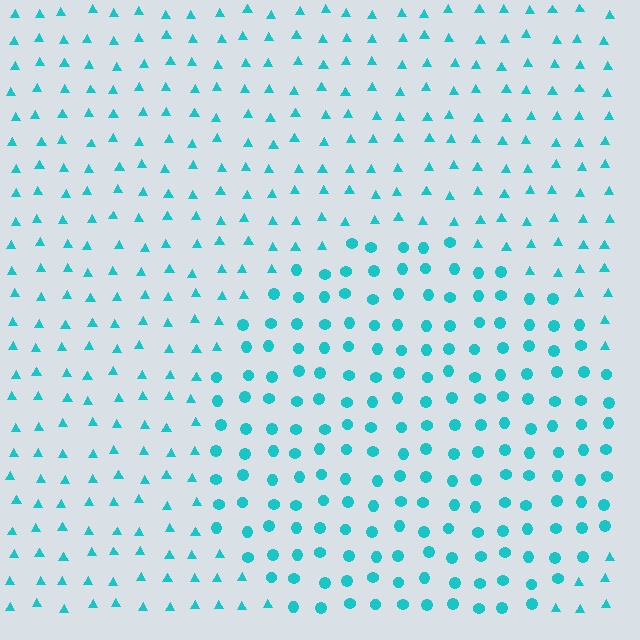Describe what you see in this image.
The image is filled with small cyan elements arranged in a uniform grid. A circle-shaped region contains circles, while the surrounding area contains triangles. The boundary is defined purely by the change in element shape.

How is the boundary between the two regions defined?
The boundary is defined by a change in element shape: circles inside vs. triangles outside. All elements share the same color and spacing.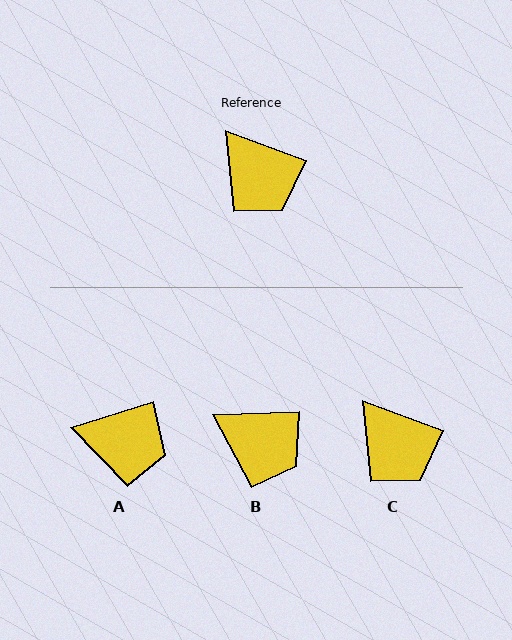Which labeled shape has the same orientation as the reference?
C.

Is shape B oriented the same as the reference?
No, it is off by about 22 degrees.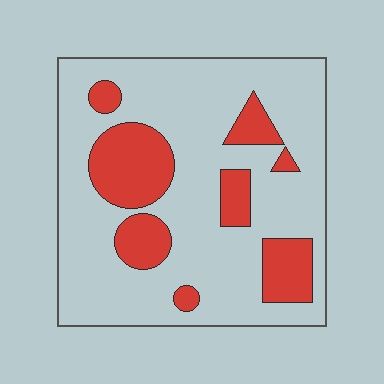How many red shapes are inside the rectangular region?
8.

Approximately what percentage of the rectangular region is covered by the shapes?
Approximately 25%.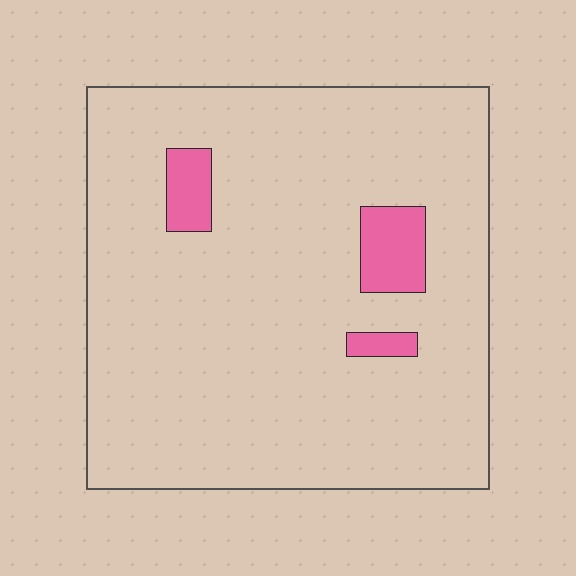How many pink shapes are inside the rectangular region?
3.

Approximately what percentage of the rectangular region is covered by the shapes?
Approximately 5%.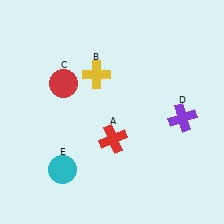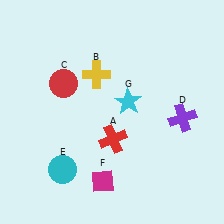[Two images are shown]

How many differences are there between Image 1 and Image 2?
There are 2 differences between the two images.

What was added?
A magenta diamond (F), a cyan star (G) were added in Image 2.